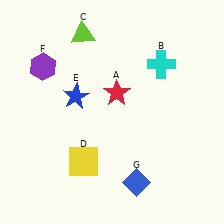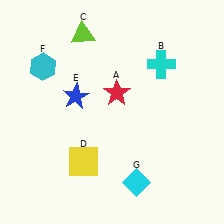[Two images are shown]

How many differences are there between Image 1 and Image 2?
There are 2 differences between the two images.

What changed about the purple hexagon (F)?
In Image 1, F is purple. In Image 2, it changed to cyan.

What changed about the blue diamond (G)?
In Image 1, G is blue. In Image 2, it changed to cyan.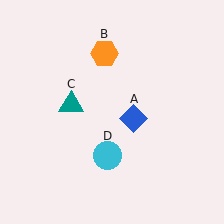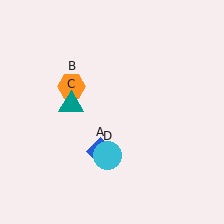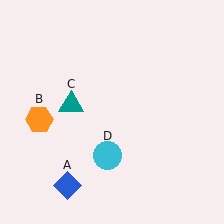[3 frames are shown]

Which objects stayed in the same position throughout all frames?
Teal triangle (object C) and cyan circle (object D) remained stationary.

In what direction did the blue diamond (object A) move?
The blue diamond (object A) moved down and to the left.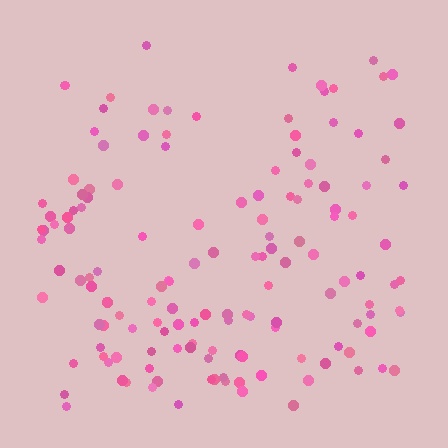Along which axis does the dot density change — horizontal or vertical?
Vertical.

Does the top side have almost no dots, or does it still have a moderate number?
Still a moderate number, just noticeably fewer than the bottom.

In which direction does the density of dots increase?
From top to bottom, with the bottom side densest.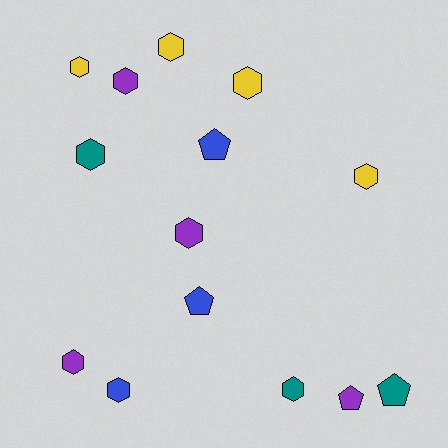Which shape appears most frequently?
Hexagon, with 10 objects.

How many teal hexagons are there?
There are 2 teal hexagons.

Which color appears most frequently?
Purple, with 4 objects.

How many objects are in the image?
There are 14 objects.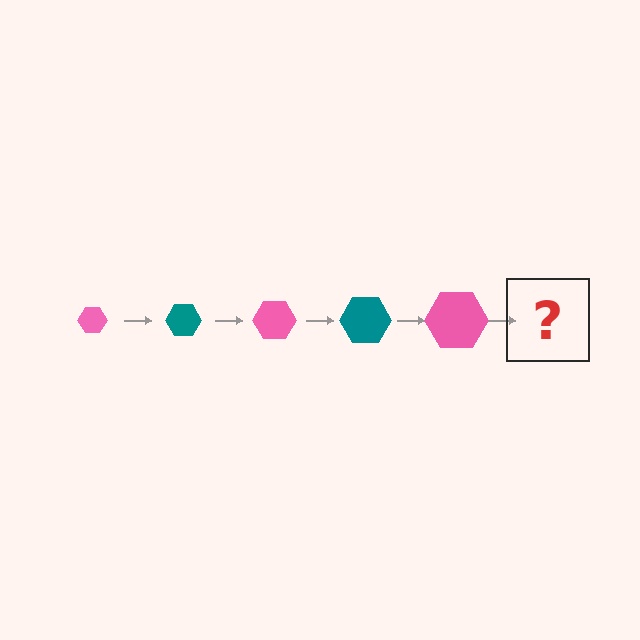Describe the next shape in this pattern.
It should be a teal hexagon, larger than the previous one.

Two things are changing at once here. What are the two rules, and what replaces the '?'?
The two rules are that the hexagon grows larger each step and the color cycles through pink and teal. The '?' should be a teal hexagon, larger than the previous one.